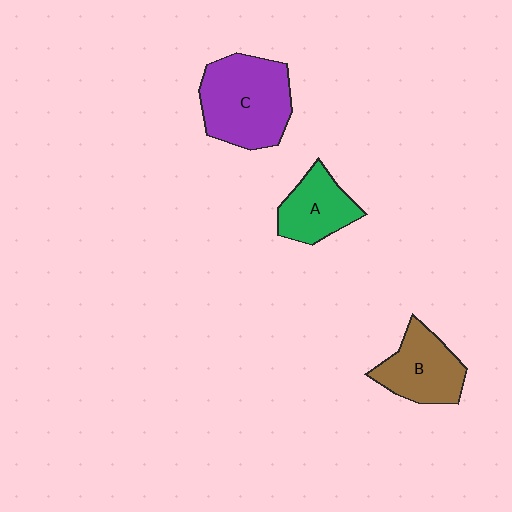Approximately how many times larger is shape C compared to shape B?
Approximately 1.5 times.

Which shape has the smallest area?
Shape A (green).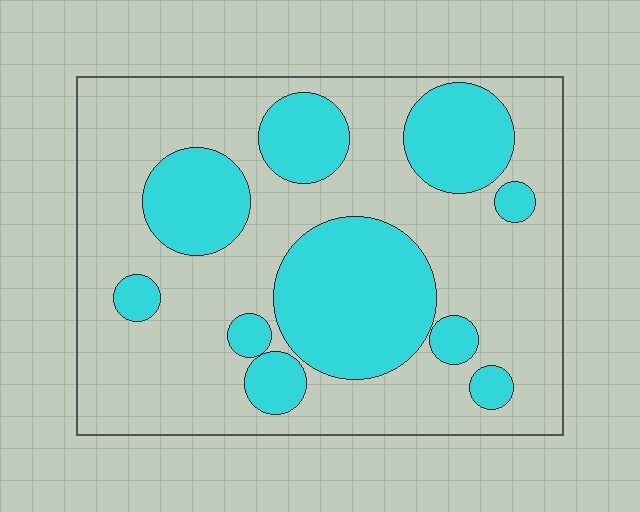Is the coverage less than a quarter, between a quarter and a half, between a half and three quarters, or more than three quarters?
Between a quarter and a half.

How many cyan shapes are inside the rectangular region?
10.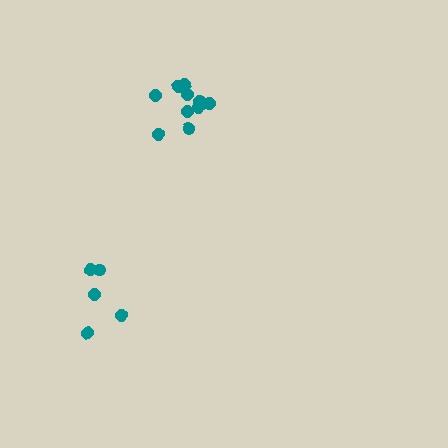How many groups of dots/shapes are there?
There are 2 groups.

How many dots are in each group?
Group 1: 6 dots, Group 2: 11 dots (17 total).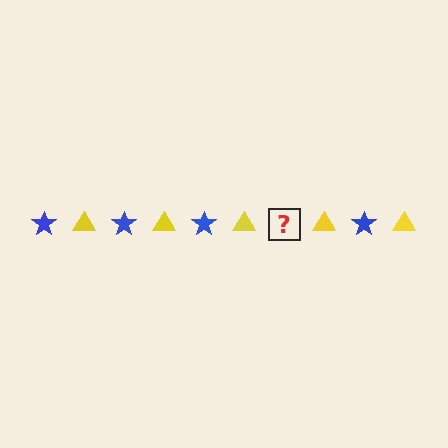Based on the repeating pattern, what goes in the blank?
The blank should be a blue star.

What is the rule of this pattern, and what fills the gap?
The rule is that the pattern alternates between blue star and yellow triangle. The gap should be filled with a blue star.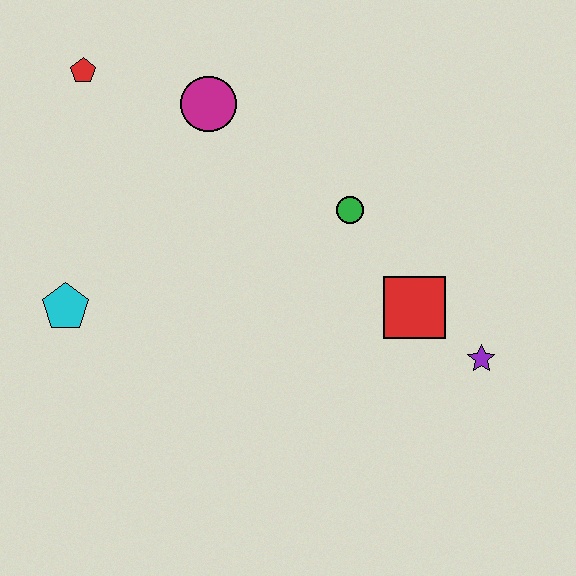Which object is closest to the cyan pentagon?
The red pentagon is closest to the cyan pentagon.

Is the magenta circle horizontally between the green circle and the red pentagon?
Yes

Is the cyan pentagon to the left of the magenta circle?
Yes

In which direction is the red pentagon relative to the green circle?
The red pentagon is to the left of the green circle.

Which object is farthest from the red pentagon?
The purple star is farthest from the red pentagon.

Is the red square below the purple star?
No